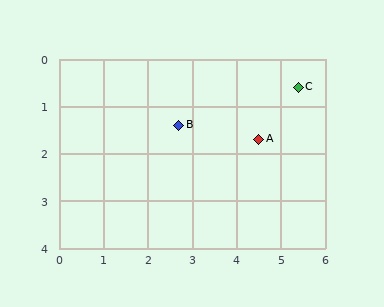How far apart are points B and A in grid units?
Points B and A are about 1.8 grid units apart.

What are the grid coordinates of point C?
Point C is at approximately (5.4, 0.6).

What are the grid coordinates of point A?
Point A is at approximately (4.5, 1.7).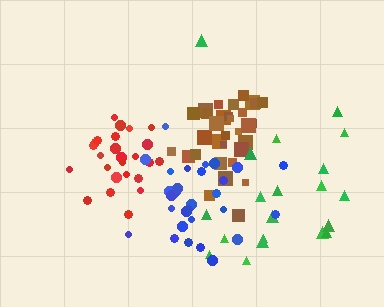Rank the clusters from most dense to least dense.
red, brown, blue, green.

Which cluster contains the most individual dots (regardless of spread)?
Brown (33).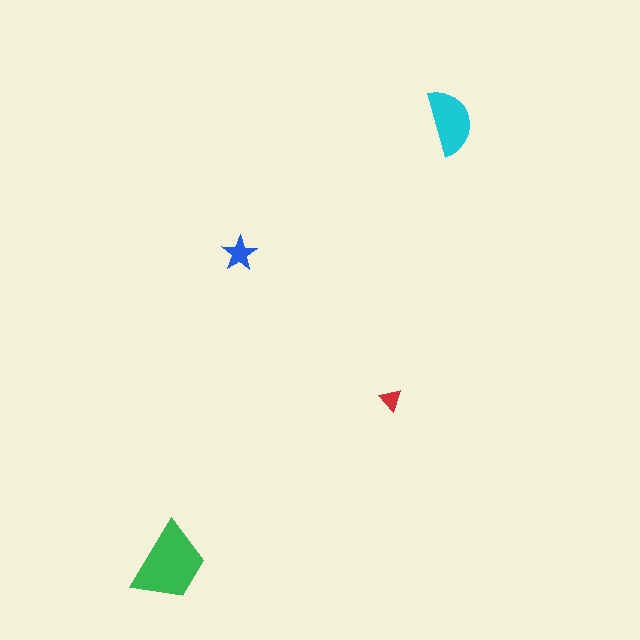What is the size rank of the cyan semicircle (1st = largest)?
2nd.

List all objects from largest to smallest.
The green trapezoid, the cyan semicircle, the blue star, the red triangle.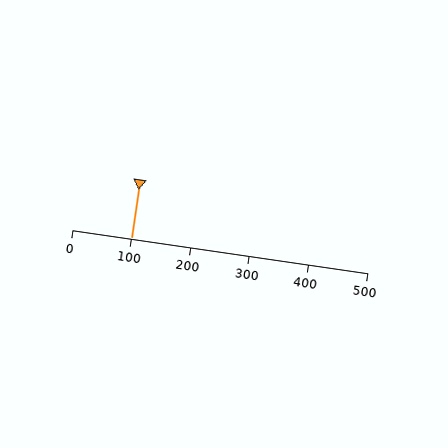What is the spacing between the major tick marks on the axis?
The major ticks are spaced 100 apart.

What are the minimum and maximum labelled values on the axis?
The axis runs from 0 to 500.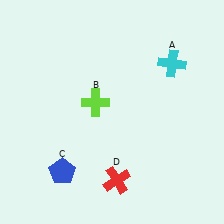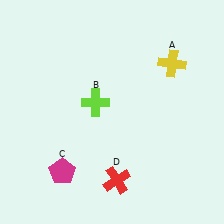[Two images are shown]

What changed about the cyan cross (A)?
In Image 1, A is cyan. In Image 2, it changed to yellow.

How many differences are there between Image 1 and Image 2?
There are 2 differences between the two images.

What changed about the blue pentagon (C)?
In Image 1, C is blue. In Image 2, it changed to magenta.